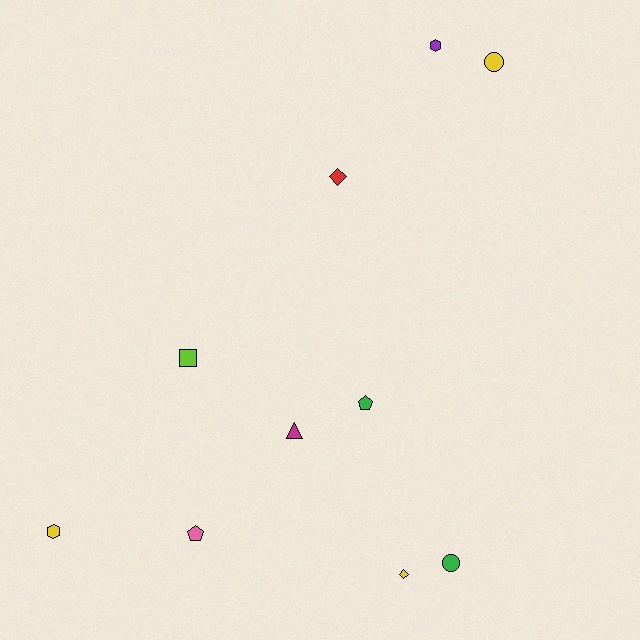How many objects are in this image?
There are 10 objects.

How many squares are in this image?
There is 1 square.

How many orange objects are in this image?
There are no orange objects.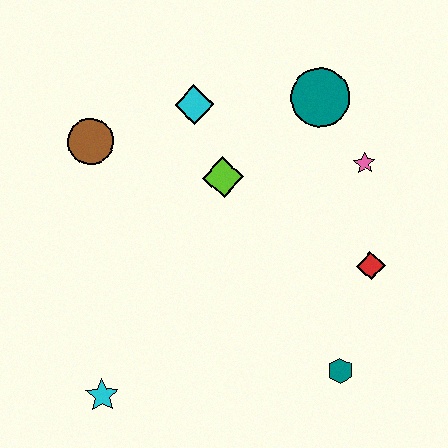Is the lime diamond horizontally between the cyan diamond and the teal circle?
Yes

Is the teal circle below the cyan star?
No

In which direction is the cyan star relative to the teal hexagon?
The cyan star is to the left of the teal hexagon.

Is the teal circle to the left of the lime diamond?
No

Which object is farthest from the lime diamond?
The cyan star is farthest from the lime diamond.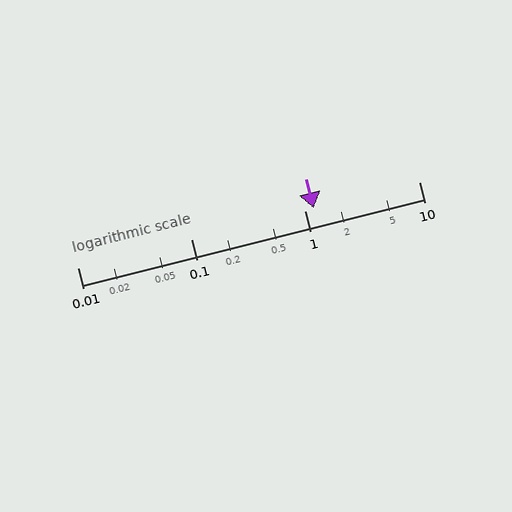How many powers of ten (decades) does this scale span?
The scale spans 3 decades, from 0.01 to 10.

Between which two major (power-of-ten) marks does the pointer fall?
The pointer is between 1 and 10.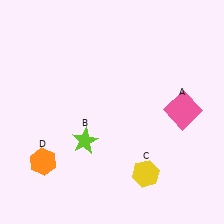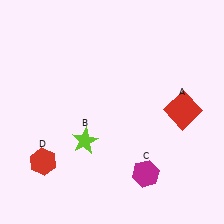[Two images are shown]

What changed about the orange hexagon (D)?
In Image 1, D is orange. In Image 2, it changed to red.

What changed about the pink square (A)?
In Image 1, A is pink. In Image 2, it changed to red.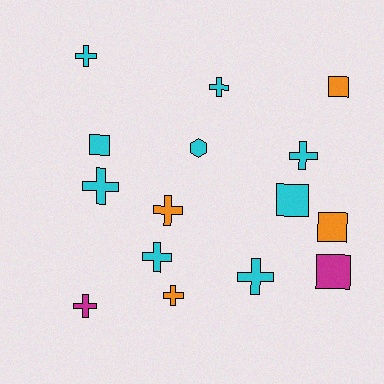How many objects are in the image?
There are 15 objects.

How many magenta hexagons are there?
There are no magenta hexagons.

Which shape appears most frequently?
Cross, with 9 objects.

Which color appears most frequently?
Cyan, with 9 objects.